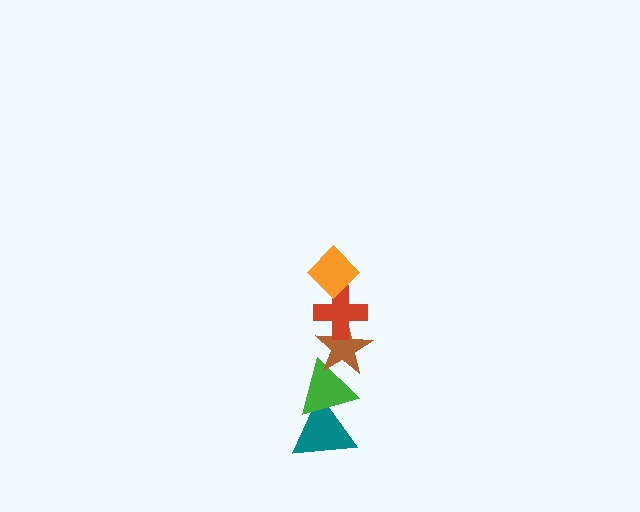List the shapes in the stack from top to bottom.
From top to bottom: the orange diamond, the red cross, the brown star, the green triangle, the teal triangle.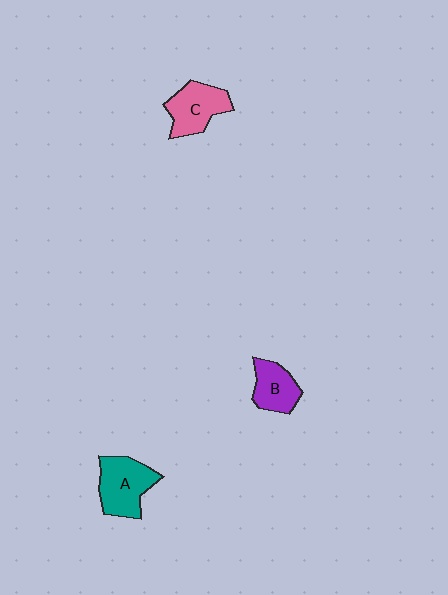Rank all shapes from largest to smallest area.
From largest to smallest: A (teal), C (pink), B (purple).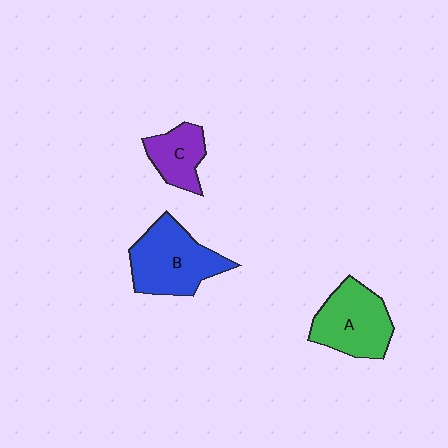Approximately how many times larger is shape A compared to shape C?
Approximately 1.6 times.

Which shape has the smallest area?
Shape C (purple).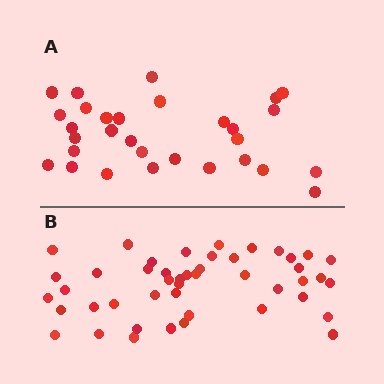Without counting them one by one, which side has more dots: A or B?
Region B (the bottom region) has more dots.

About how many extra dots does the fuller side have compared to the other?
Region B has approximately 15 more dots than region A.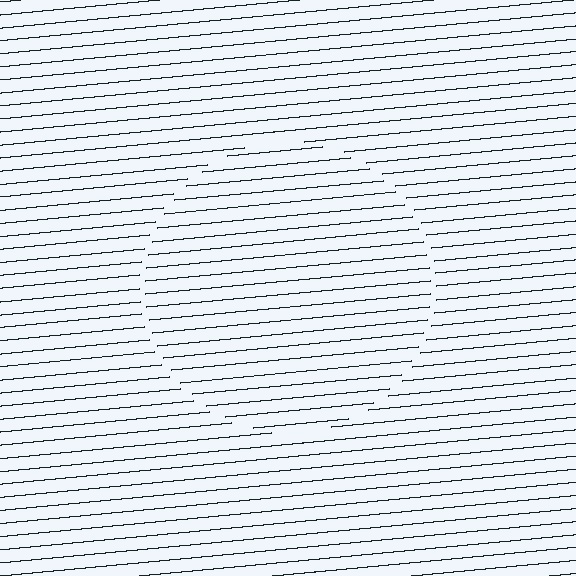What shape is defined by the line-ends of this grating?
An illusory circle. The interior of the shape contains the same grating, shifted by half a period — the contour is defined by the phase discontinuity where line-ends from the inner and outer gratings abut.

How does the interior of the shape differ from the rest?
The interior of the shape contains the same grating, shifted by half a period — the contour is defined by the phase discontinuity where line-ends from the inner and outer gratings abut.